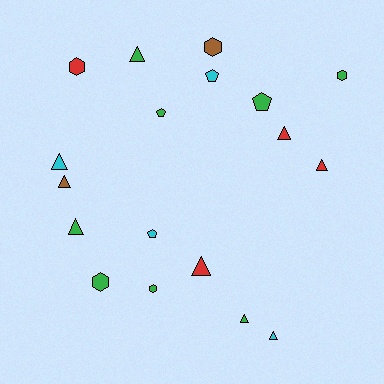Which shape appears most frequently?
Triangle, with 9 objects.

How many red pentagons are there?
There are no red pentagons.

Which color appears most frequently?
Green, with 8 objects.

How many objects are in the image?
There are 18 objects.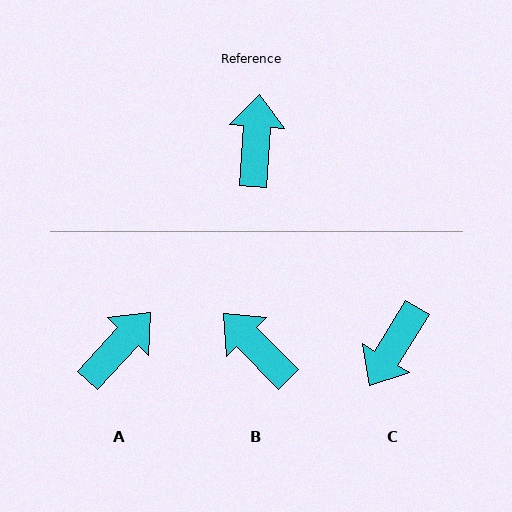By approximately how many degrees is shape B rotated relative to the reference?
Approximately 48 degrees counter-clockwise.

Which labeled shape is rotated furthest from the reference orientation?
C, about 152 degrees away.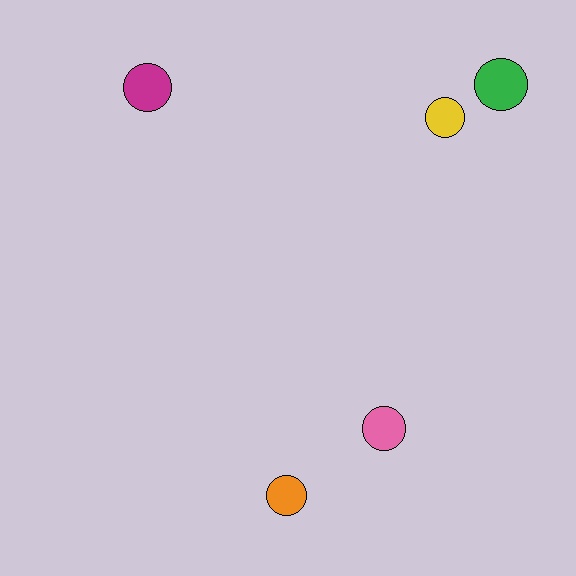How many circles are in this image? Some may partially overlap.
There are 5 circles.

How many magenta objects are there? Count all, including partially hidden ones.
There is 1 magenta object.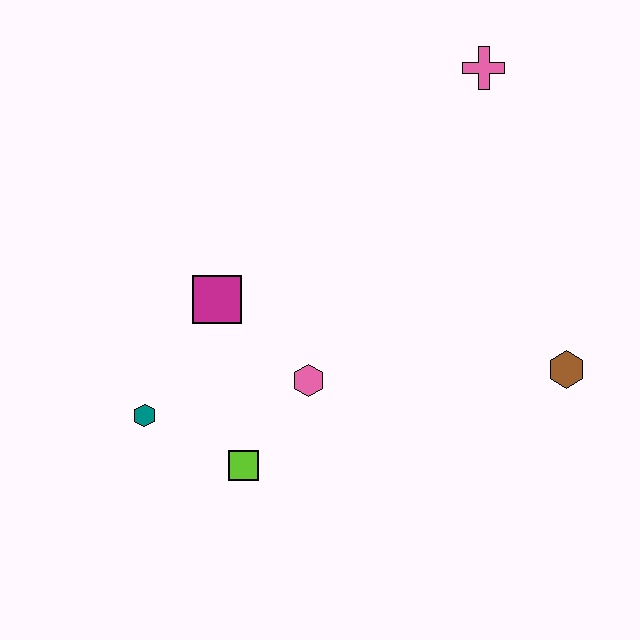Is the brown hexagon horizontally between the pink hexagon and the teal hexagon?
No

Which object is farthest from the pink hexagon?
The pink cross is farthest from the pink hexagon.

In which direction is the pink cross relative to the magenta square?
The pink cross is to the right of the magenta square.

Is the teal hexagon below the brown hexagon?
Yes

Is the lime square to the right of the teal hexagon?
Yes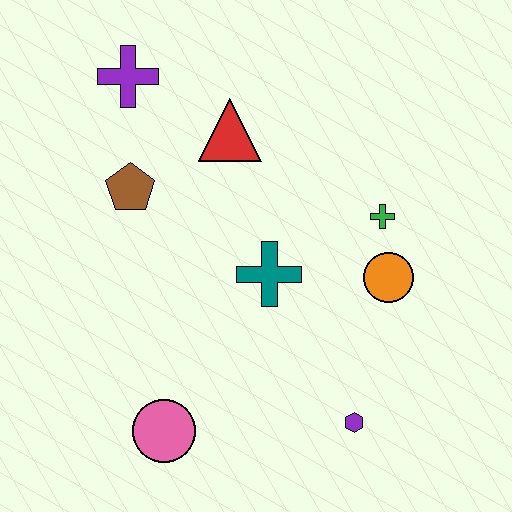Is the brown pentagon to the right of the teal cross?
No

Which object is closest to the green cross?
The orange circle is closest to the green cross.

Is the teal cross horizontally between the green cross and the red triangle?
Yes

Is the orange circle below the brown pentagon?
Yes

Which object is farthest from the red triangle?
The purple hexagon is farthest from the red triangle.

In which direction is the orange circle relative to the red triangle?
The orange circle is to the right of the red triangle.